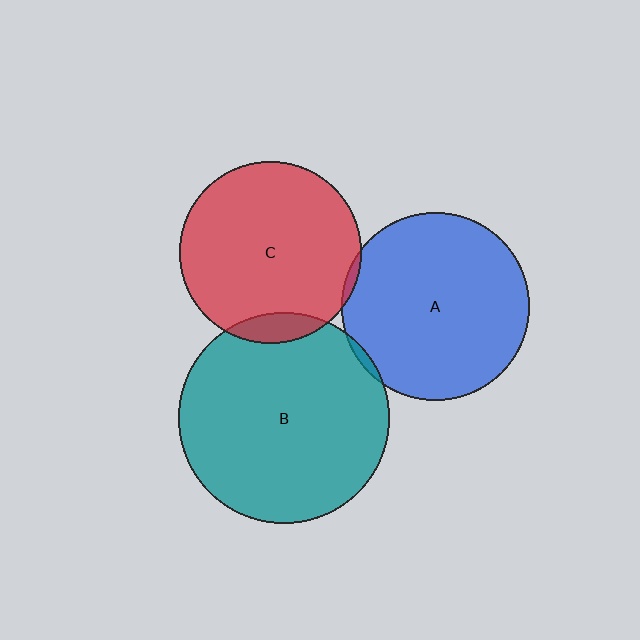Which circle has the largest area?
Circle B (teal).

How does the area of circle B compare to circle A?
Approximately 1.3 times.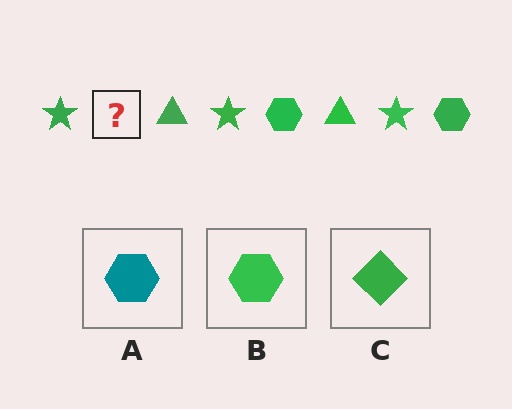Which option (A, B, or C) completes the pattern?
B.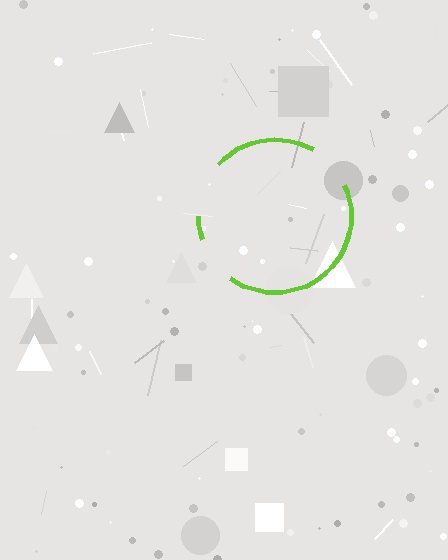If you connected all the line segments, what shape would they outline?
They would outline a circle.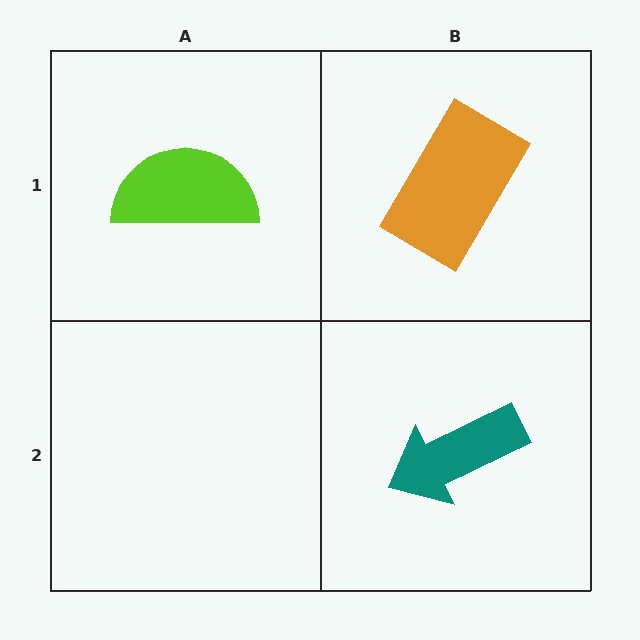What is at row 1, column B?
An orange rectangle.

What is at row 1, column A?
A lime semicircle.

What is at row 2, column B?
A teal arrow.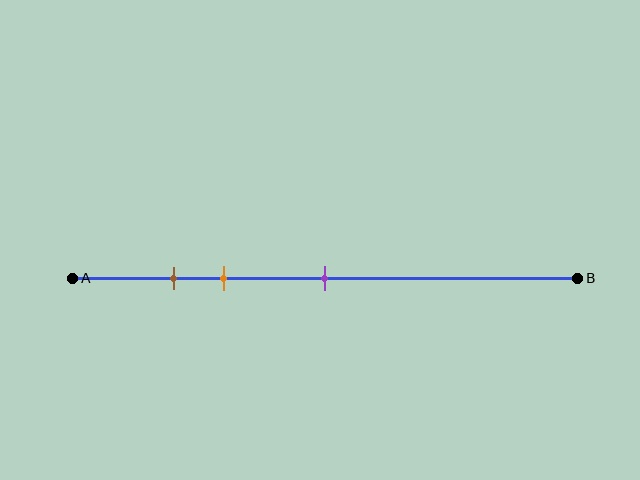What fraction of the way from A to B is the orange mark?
The orange mark is approximately 30% (0.3) of the way from A to B.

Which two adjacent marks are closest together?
The brown and orange marks are the closest adjacent pair.